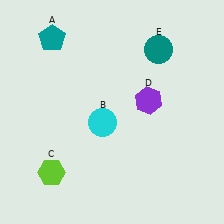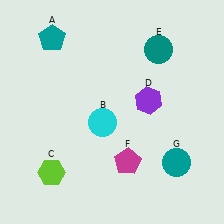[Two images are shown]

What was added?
A magenta pentagon (F), a teal circle (G) were added in Image 2.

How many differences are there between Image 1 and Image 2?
There are 2 differences between the two images.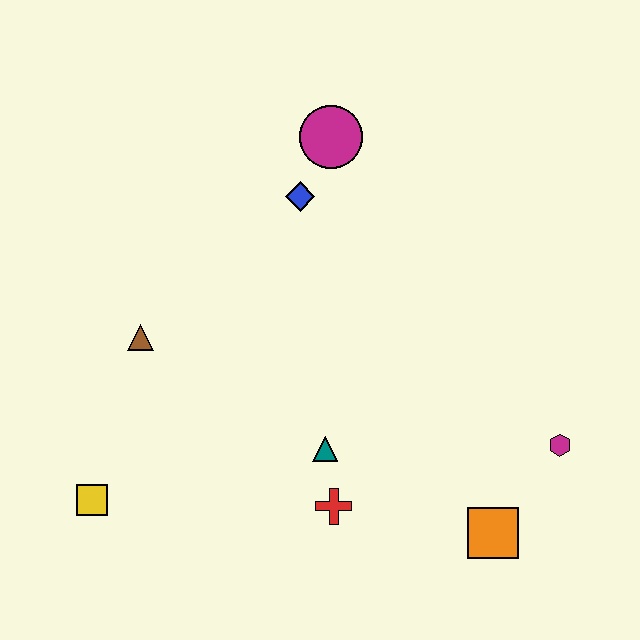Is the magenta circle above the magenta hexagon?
Yes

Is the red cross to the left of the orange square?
Yes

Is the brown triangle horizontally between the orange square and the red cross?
No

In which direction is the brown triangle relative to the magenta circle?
The brown triangle is below the magenta circle.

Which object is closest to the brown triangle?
The yellow square is closest to the brown triangle.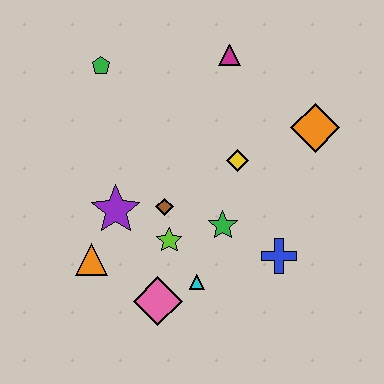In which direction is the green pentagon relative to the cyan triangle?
The green pentagon is above the cyan triangle.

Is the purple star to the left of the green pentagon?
No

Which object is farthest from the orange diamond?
The orange triangle is farthest from the orange diamond.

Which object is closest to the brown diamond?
The lime star is closest to the brown diamond.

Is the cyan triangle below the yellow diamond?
Yes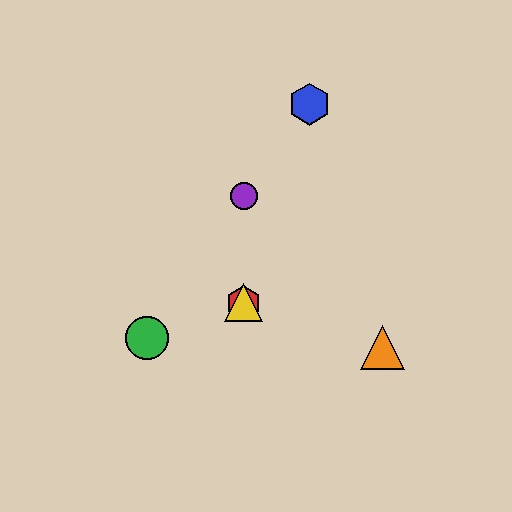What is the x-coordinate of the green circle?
The green circle is at x≈147.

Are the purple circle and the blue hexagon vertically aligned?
No, the purple circle is at x≈244 and the blue hexagon is at x≈310.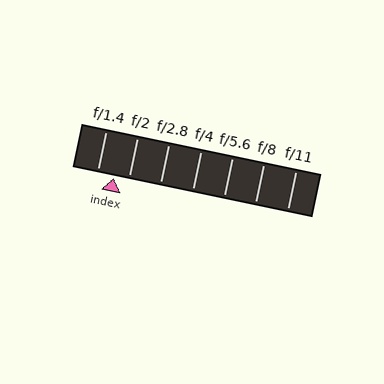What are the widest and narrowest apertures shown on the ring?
The widest aperture shown is f/1.4 and the narrowest is f/11.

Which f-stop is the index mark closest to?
The index mark is closest to f/2.